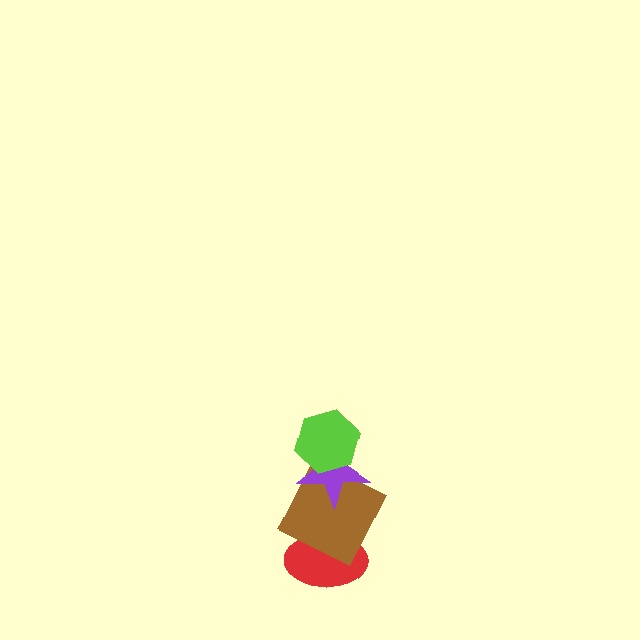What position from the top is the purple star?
The purple star is 2nd from the top.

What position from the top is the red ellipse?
The red ellipse is 4th from the top.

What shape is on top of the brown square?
The purple star is on top of the brown square.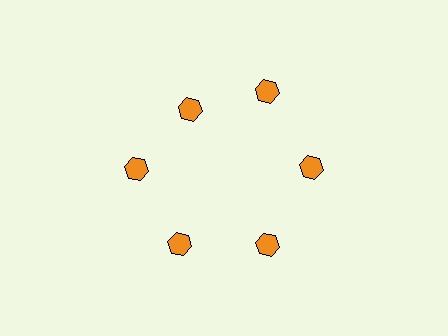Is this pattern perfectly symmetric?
No. The 6 orange hexagons are arranged in a ring, but one element near the 11 o'clock position is pulled inward toward the center, breaking the 6-fold rotational symmetry.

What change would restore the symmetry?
The symmetry would be restored by moving it outward, back onto the ring so that all 6 hexagons sit at equal angles and equal distance from the center.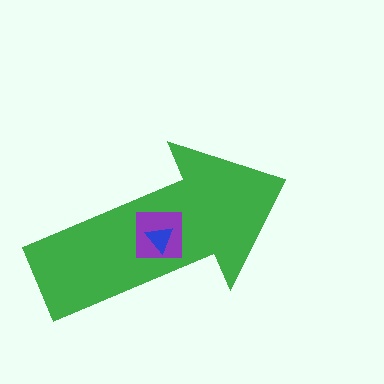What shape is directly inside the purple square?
The blue triangle.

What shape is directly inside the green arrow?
The purple square.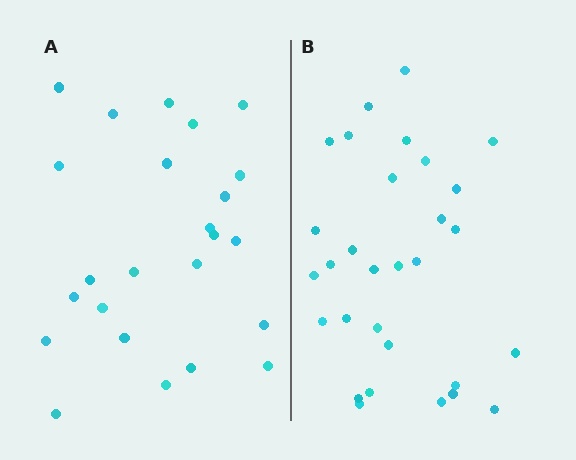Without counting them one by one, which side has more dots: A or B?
Region B (the right region) has more dots.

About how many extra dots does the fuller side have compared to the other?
Region B has about 6 more dots than region A.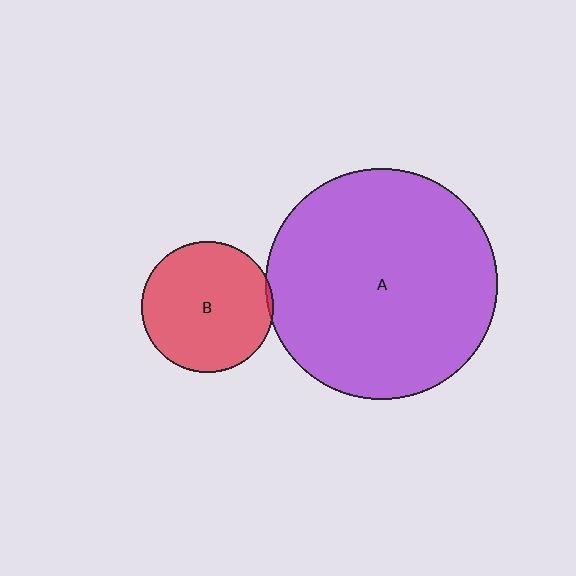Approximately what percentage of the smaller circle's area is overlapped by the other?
Approximately 5%.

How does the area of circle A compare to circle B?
Approximately 3.1 times.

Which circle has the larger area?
Circle A (purple).